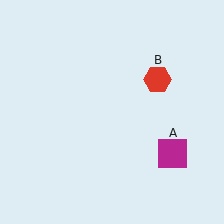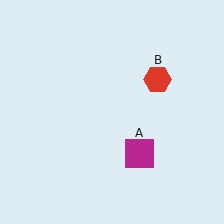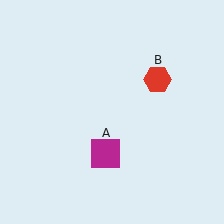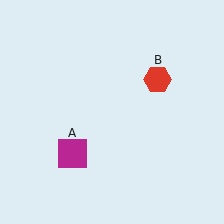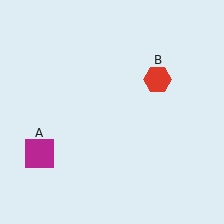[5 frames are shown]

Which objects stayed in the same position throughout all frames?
Red hexagon (object B) remained stationary.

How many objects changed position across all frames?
1 object changed position: magenta square (object A).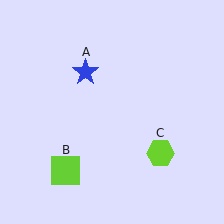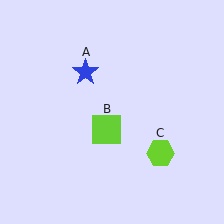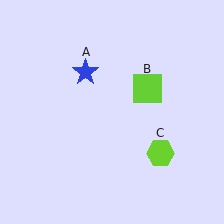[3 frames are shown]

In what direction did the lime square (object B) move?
The lime square (object B) moved up and to the right.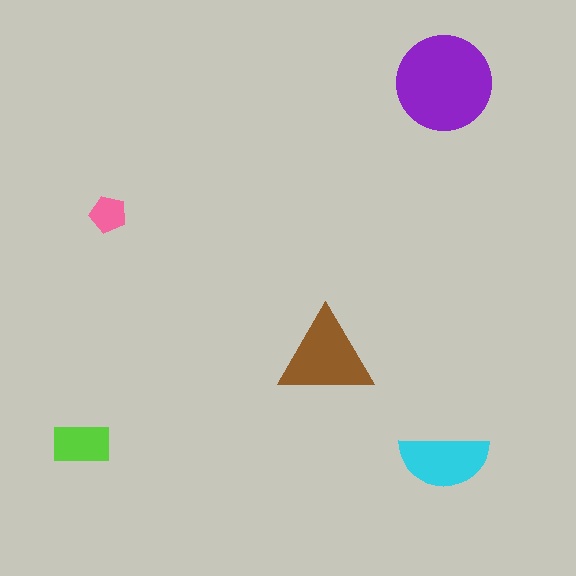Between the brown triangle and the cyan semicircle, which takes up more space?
The brown triangle.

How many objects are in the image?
There are 5 objects in the image.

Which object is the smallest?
The pink pentagon.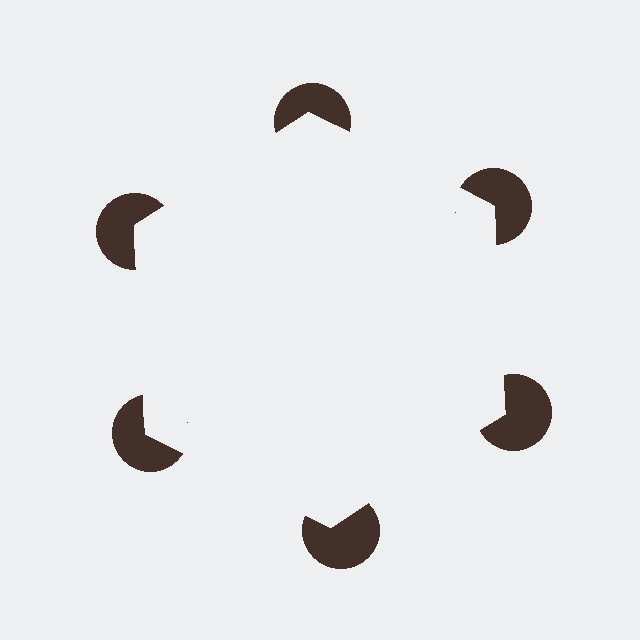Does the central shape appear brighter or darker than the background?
It typically appears slightly brighter than the background, even though no actual brightness change is drawn.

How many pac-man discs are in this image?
There are 6 — one at each vertex of the illusory hexagon.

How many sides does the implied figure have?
6 sides.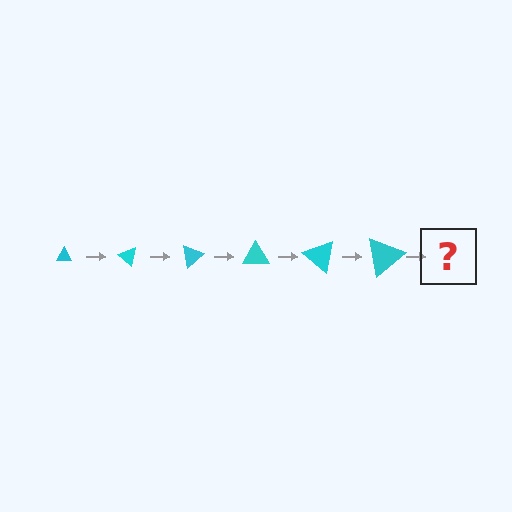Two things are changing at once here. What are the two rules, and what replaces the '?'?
The two rules are that the triangle grows larger each step and it rotates 40 degrees each step. The '?' should be a triangle, larger than the previous one and rotated 240 degrees from the start.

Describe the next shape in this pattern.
It should be a triangle, larger than the previous one and rotated 240 degrees from the start.